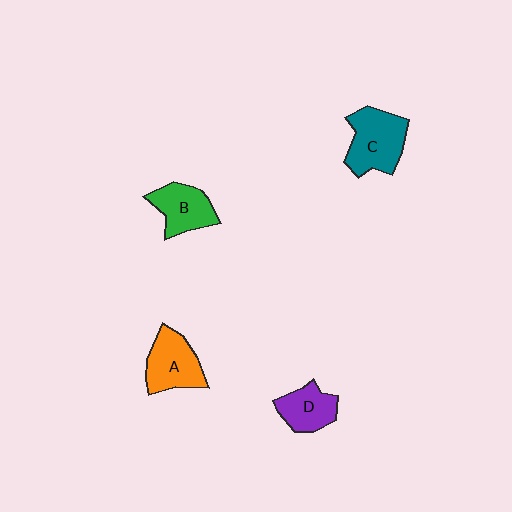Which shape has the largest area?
Shape C (teal).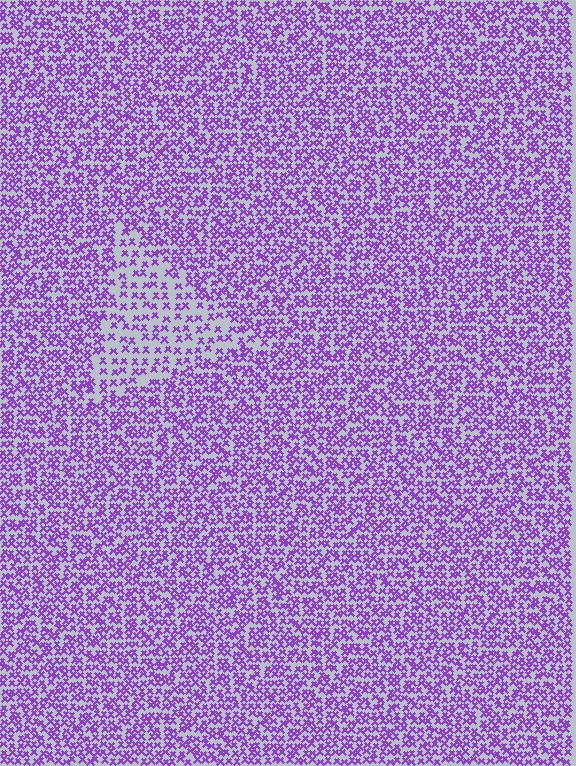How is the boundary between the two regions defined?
The boundary is defined by a change in element density (approximately 1.9x ratio). All elements are the same color, size, and shape.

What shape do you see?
I see a triangle.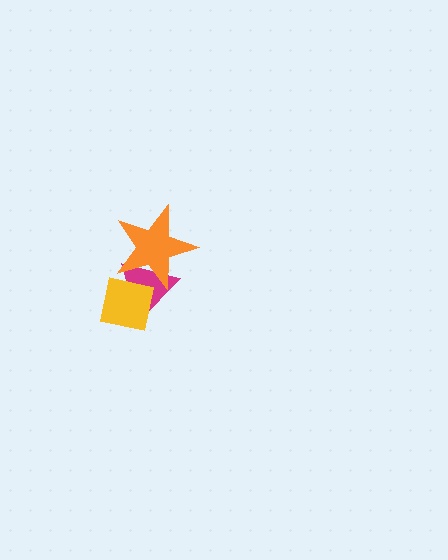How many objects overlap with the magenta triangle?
2 objects overlap with the magenta triangle.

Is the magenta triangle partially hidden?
Yes, it is partially covered by another shape.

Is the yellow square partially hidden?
Yes, it is partially covered by another shape.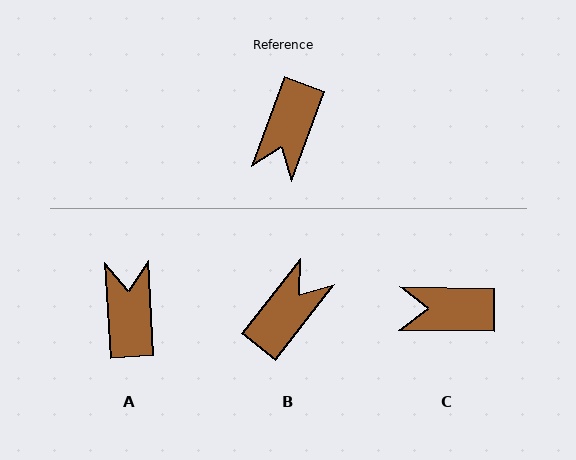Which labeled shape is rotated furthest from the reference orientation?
B, about 162 degrees away.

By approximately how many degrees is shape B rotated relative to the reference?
Approximately 162 degrees counter-clockwise.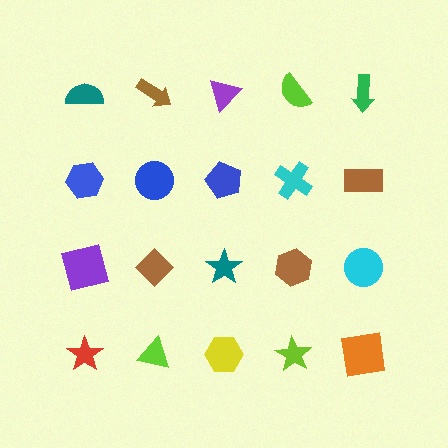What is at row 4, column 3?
A yellow hexagon.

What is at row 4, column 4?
A lime star.